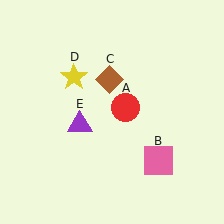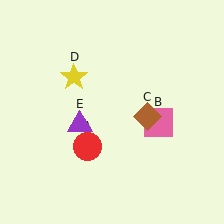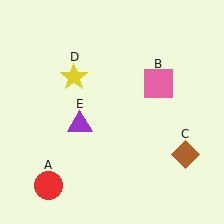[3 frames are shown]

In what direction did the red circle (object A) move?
The red circle (object A) moved down and to the left.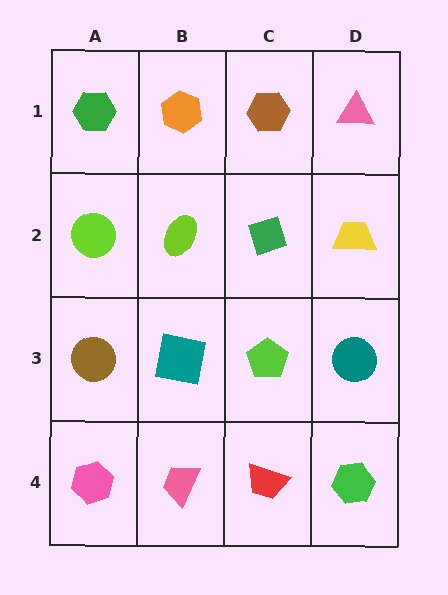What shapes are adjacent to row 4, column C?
A lime pentagon (row 3, column C), a pink trapezoid (row 4, column B), a green hexagon (row 4, column D).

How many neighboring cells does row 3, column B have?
4.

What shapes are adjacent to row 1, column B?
A lime ellipse (row 2, column B), a green hexagon (row 1, column A), a brown hexagon (row 1, column C).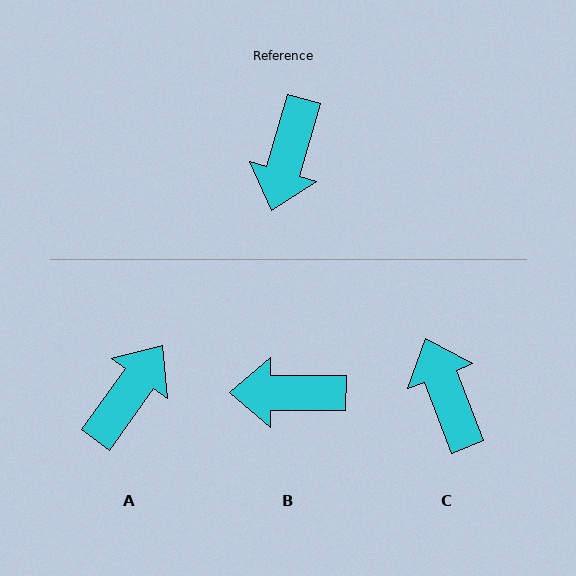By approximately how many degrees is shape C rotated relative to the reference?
Approximately 143 degrees clockwise.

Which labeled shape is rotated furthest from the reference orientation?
A, about 161 degrees away.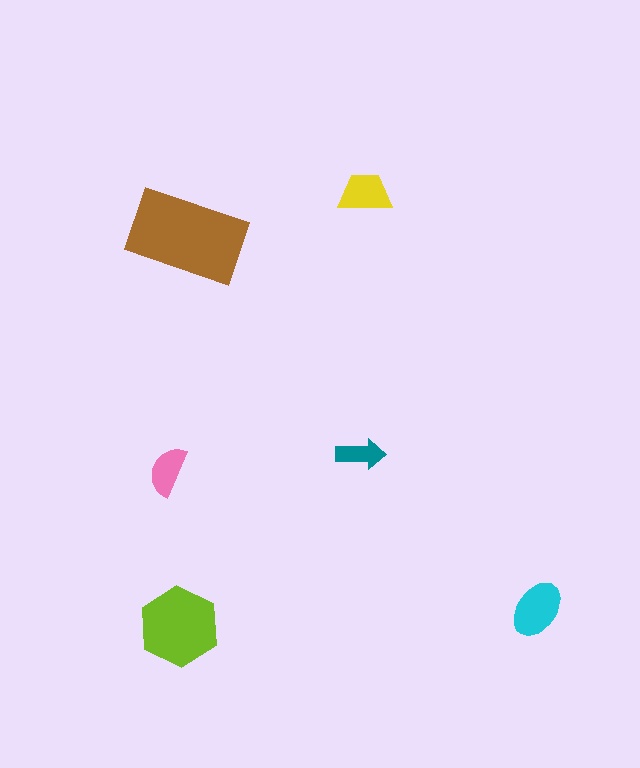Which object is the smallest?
The teal arrow.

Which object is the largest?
The brown rectangle.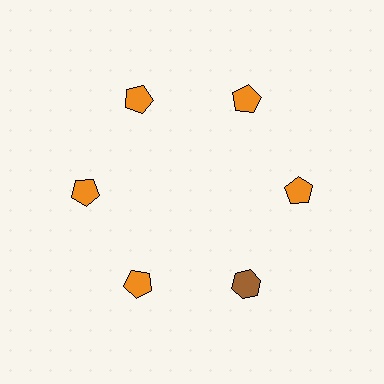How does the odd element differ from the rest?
It differs in both color (brown instead of orange) and shape (hexagon instead of pentagon).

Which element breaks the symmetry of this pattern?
The brown hexagon at roughly the 5 o'clock position breaks the symmetry. All other shapes are orange pentagons.